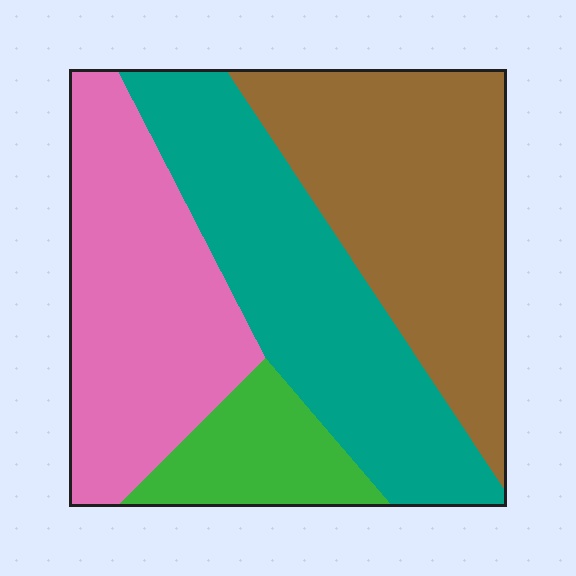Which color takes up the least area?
Green, at roughly 10%.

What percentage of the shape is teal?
Teal takes up between a quarter and a half of the shape.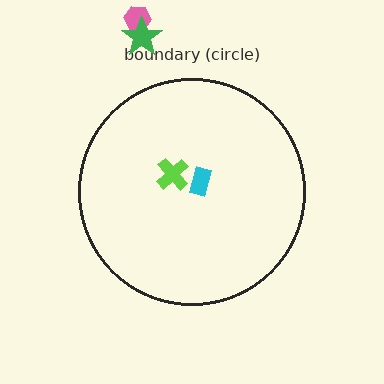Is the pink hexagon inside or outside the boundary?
Outside.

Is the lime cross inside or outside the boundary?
Inside.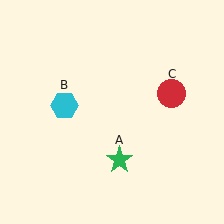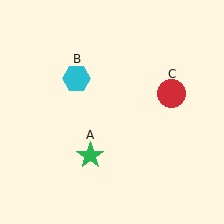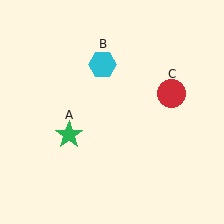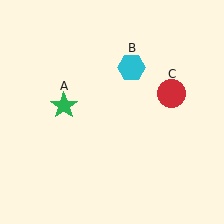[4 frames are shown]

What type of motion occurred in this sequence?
The green star (object A), cyan hexagon (object B) rotated clockwise around the center of the scene.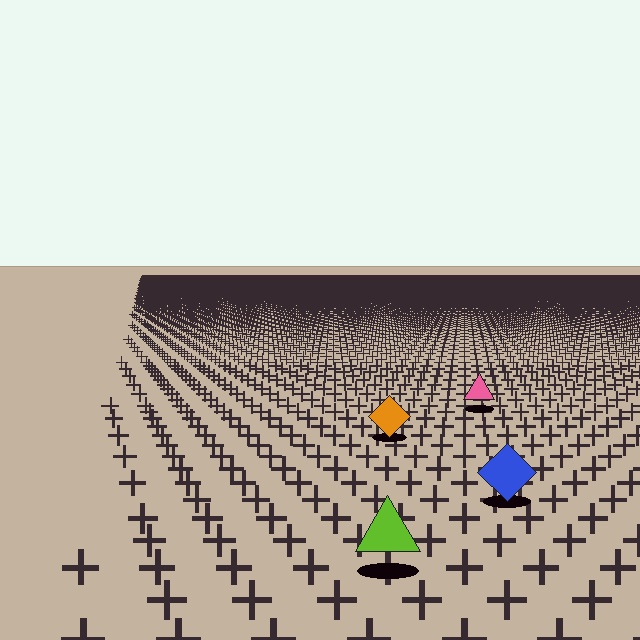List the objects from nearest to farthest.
From nearest to farthest: the lime triangle, the blue diamond, the orange diamond, the pink triangle.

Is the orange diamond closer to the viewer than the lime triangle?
No. The lime triangle is closer — you can tell from the texture gradient: the ground texture is coarser near it.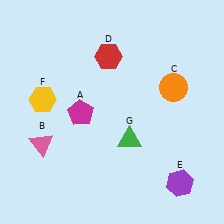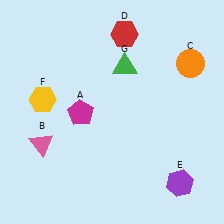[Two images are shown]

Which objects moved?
The objects that moved are: the orange circle (C), the red hexagon (D), the green triangle (G).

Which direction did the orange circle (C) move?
The orange circle (C) moved up.